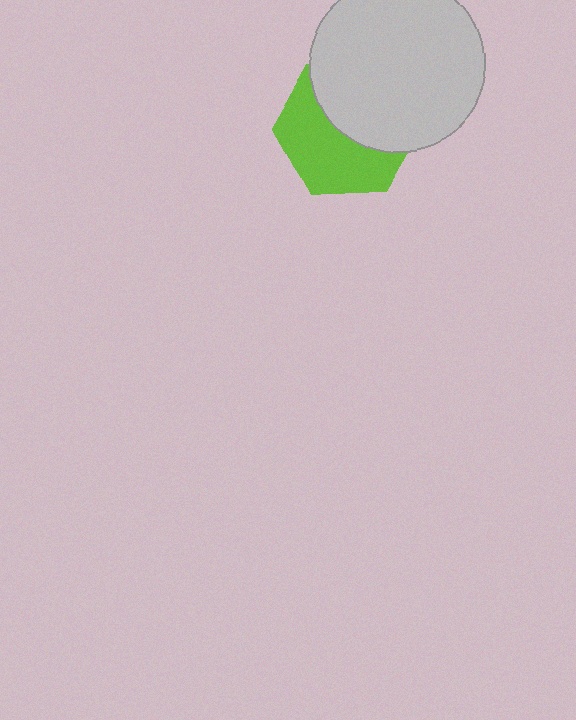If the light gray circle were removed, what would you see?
You would see the complete lime hexagon.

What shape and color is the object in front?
The object in front is a light gray circle.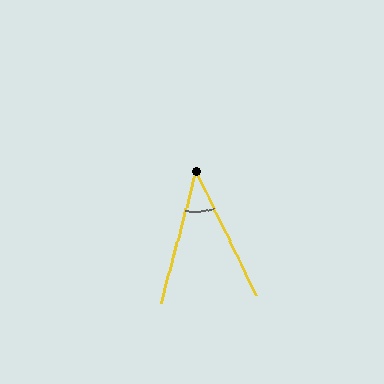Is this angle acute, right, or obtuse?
It is acute.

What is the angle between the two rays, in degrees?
Approximately 41 degrees.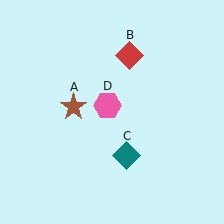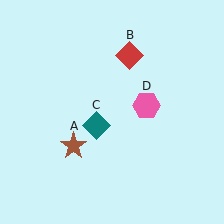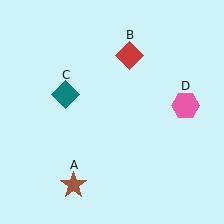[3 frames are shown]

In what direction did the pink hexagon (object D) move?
The pink hexagon (object D) moved right.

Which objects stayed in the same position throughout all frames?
Red diamond (object B) remained stationary.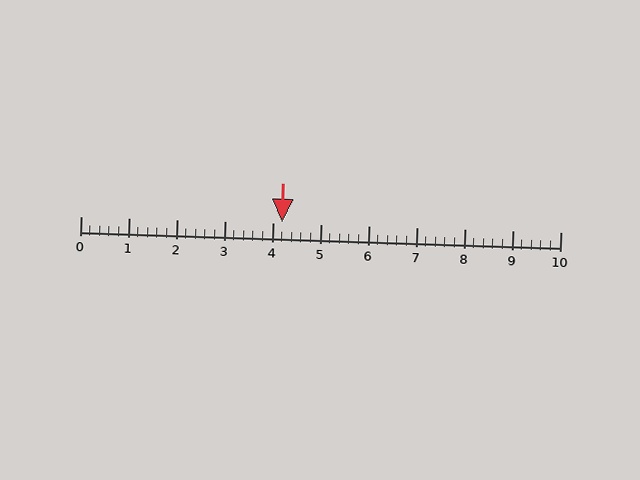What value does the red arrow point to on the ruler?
The red arrow points to approximately 4.2.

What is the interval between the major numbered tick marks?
The major tick marks are spaced 1 units apart.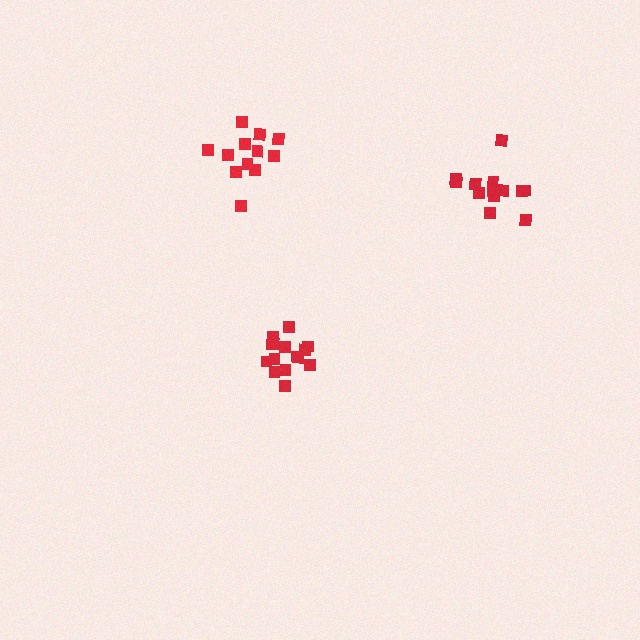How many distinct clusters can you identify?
There are 3 distinct clusters.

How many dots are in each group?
Group 1: 15 dots, Group 2: 13 dots, Group 3: 12 dots (40 total).